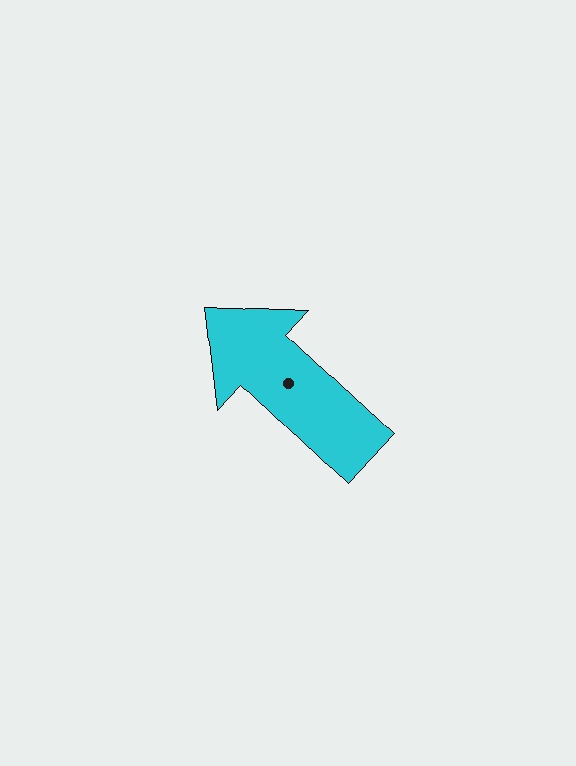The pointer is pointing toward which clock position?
Roughly 10 o'clock.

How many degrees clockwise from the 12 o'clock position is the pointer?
Approximately 313 degrees.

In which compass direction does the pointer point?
Northwest.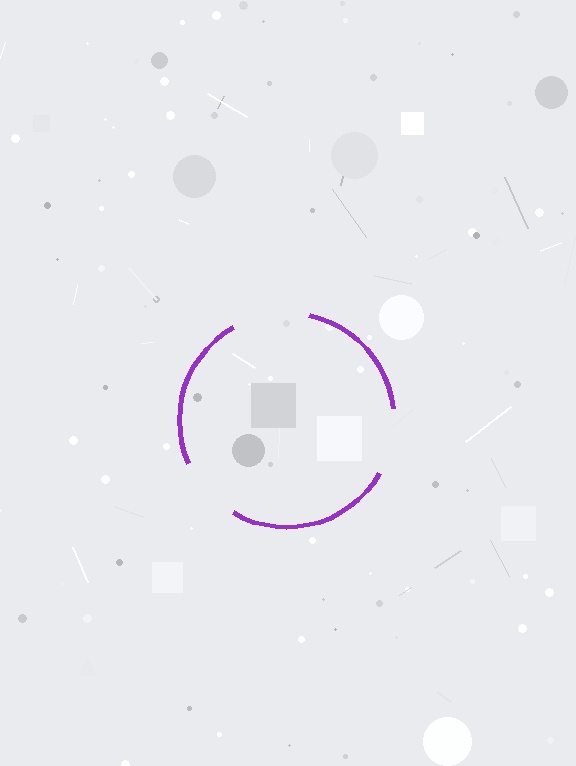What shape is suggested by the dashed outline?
The dashed outline suggests a circle.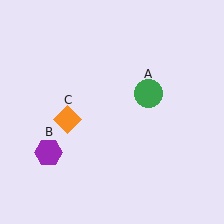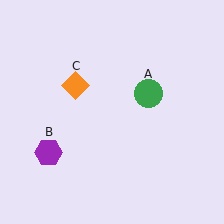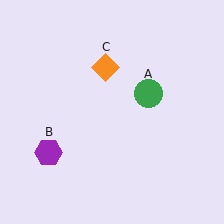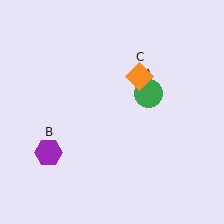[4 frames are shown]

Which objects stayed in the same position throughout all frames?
Green circle (object A) and purple hexagon (object B) remained stationary.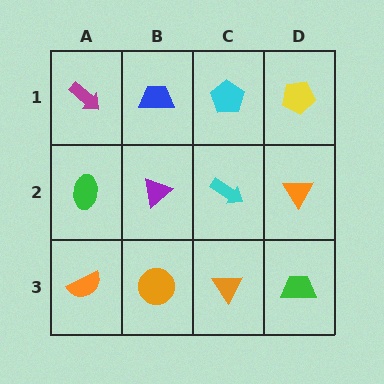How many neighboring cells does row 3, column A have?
2.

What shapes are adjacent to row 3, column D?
An orange triangle (row 2, column D), an orange triangle (row 3, column C).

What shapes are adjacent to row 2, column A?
A magenta arrow (row 1, column A), an orange semicircle (row 3, column A), a purple triangle (row 2, column B).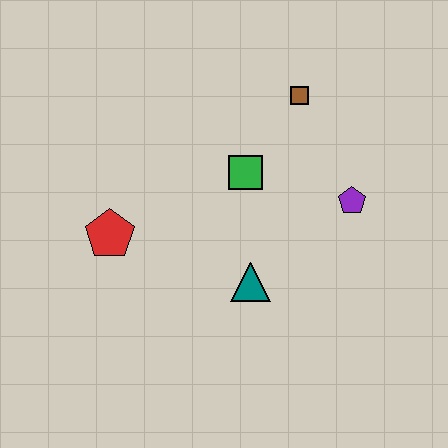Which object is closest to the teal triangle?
The green square is closest to the teal triangle.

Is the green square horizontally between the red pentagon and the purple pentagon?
Yes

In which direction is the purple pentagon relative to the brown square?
The purple pentagon is below the brown square.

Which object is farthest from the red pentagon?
The purple pentagon is farthest from the red pentagon.